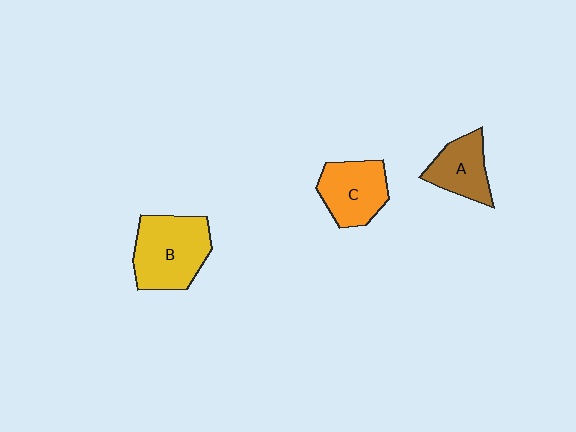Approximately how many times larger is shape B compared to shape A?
Approximately 1.6 times.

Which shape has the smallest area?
Shape A (brown).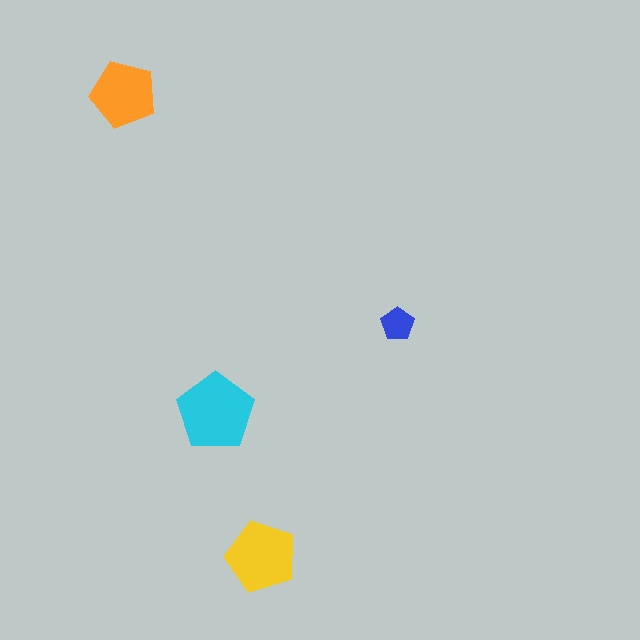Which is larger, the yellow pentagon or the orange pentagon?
The yellow one.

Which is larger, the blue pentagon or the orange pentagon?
The orange one.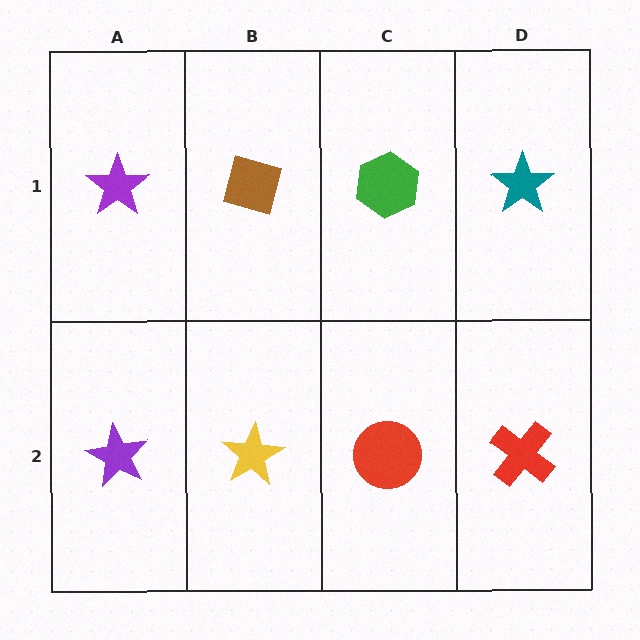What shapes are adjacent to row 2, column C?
A green hexagon (row 1, column C), a yellow star (row 2, column B), a red cross (row 2, column D).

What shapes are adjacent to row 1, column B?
A yellow star (row 2, column B), a purple star (row 1, column A), a green hexagon (row 1, column C).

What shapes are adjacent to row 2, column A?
A purple star (row 1, column A), a yellow star (row 2, column B).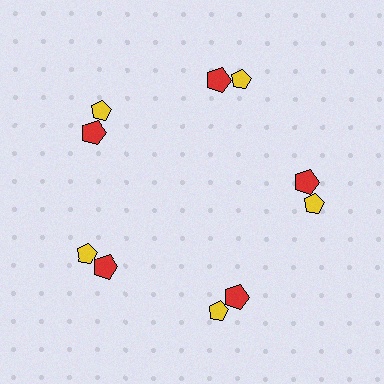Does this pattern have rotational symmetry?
Yes, this pattern has 5-fold rotational symmetry. It looks the same after rotating 72 degrees around the center.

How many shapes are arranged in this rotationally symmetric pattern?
There are 10 shapes, arranged in 5 groups of 2.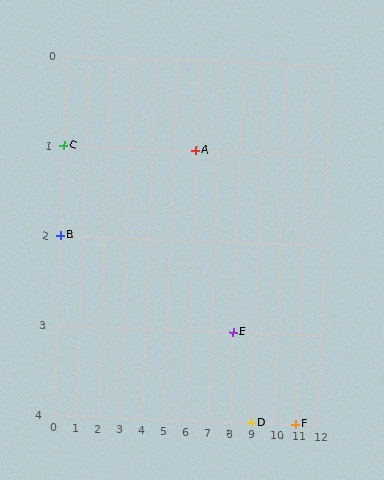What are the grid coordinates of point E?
Point E is at grid coordinates (8, 3).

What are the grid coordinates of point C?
Point C is at grid coordinates (0, 1).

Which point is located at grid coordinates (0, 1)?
Point C is at (0, 1).